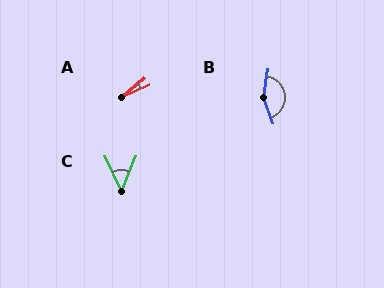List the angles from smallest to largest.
A (16°), C (47°), B (151°).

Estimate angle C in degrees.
Approximately 47 degrees.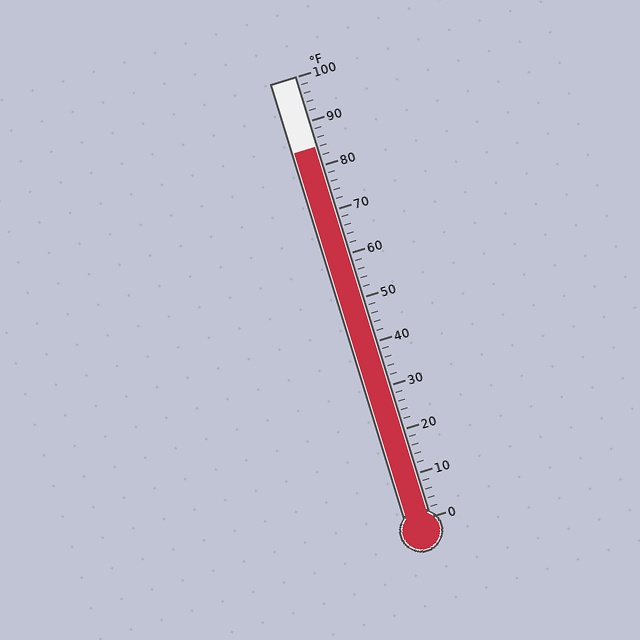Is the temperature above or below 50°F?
The temperature is above 50°F.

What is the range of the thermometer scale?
The thermometer scale ranges from 0°F to 100°F.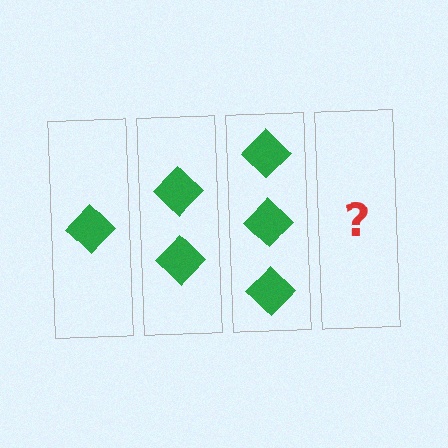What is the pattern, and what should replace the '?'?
The pattern is that each step adds one more diamond. The '?' should be 4 diamonds.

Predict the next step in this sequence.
The next step is 4 diamonds.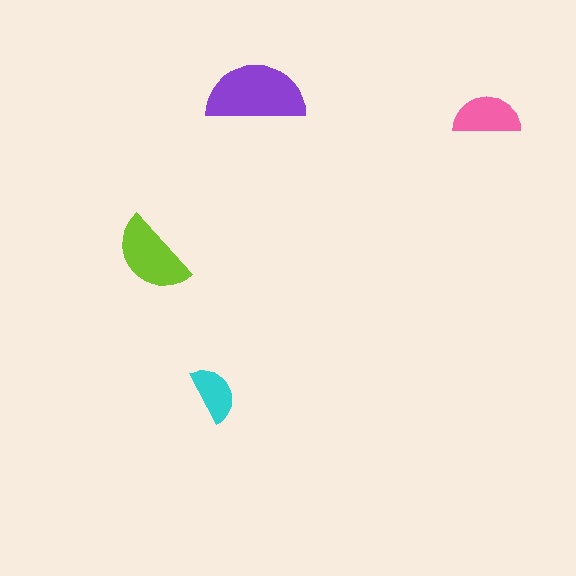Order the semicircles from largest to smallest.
the purple one, the lime one, the pink one, the cyan one.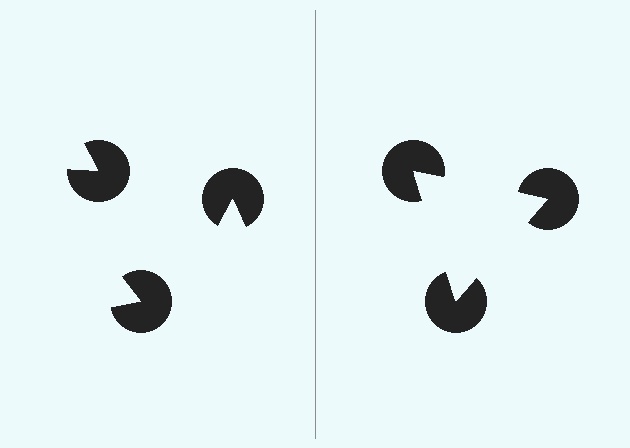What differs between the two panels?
The pac-man discs are positioned identically on both sides; only the wedge orientations differ. On the right they align to a triangle; on the left they are misaligned.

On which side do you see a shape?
An illusory triangle appears on the right side. On the left side the wedge cuts are rotated, so no coherent shape forms.